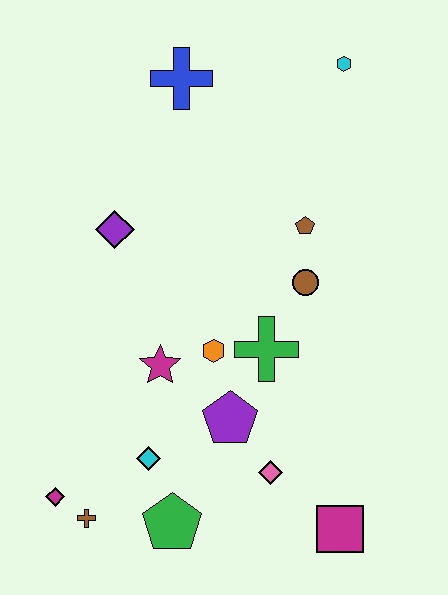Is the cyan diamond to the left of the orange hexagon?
Yes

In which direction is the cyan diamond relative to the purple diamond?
The cyan diamond is below the purple diamond.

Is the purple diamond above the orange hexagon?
Yes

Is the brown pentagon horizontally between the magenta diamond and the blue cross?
No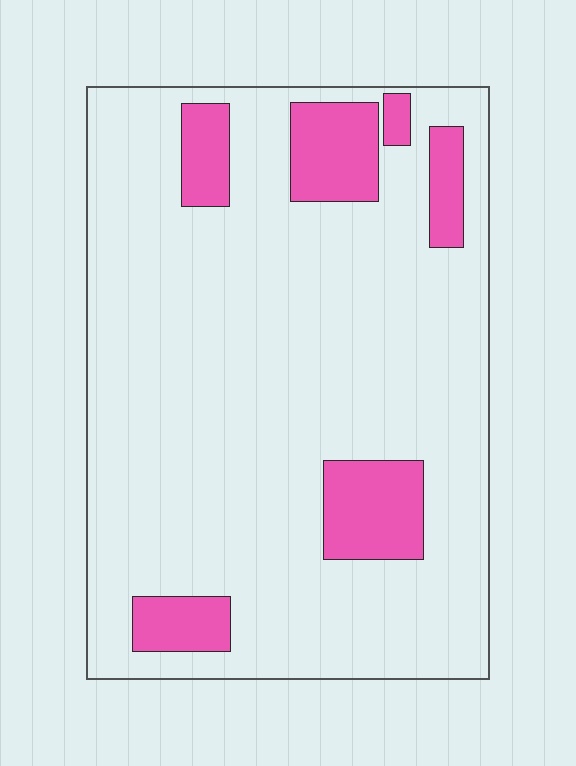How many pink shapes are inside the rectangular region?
6.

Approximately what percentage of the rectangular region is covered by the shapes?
Approximately 15%.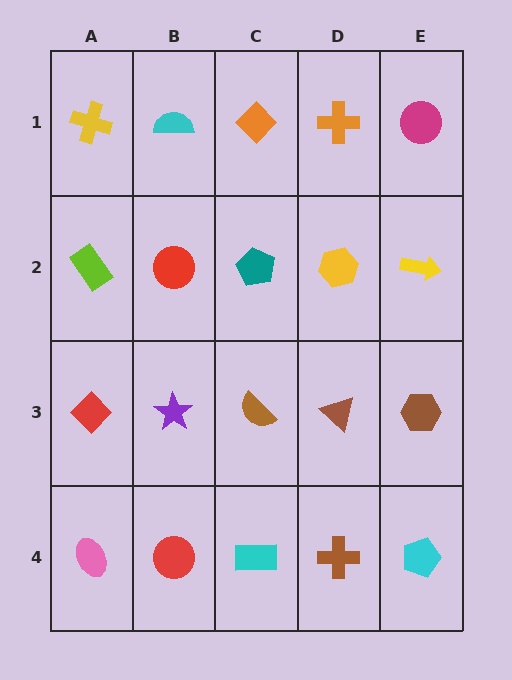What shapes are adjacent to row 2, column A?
A yellow cross (row 1, column A), a red diamond (row 3, column A), a red circle (row 2, column B).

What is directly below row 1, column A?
A lime rectangle.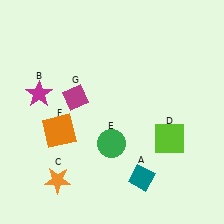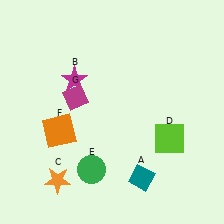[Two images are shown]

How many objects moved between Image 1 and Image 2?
2 objects moved between the two images.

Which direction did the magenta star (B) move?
The magenta star (B) moved right.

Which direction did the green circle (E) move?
The green circle (E) moved down.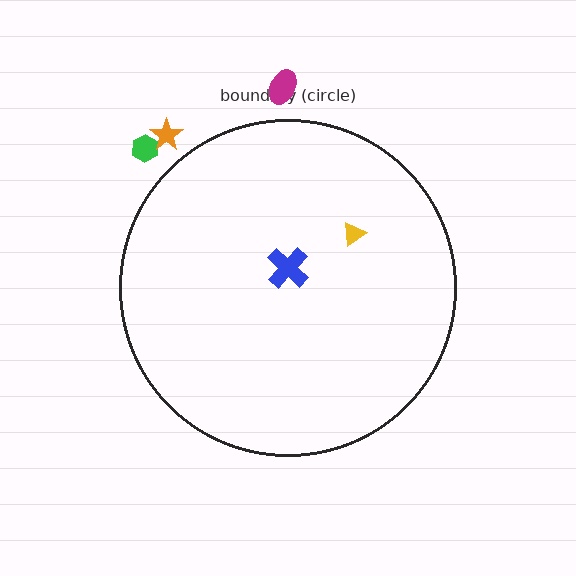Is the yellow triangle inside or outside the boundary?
Inside.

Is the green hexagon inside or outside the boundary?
Outside.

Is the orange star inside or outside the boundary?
Outside.